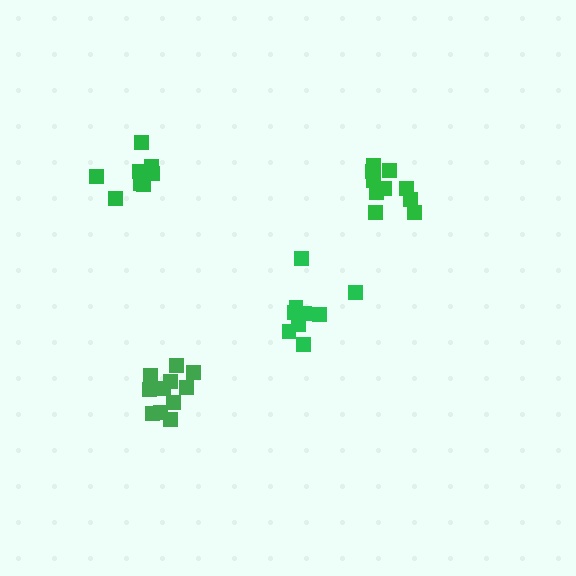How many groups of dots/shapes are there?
There are 4 groups.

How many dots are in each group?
Group 1: 10 dots, Group 2: 8 dots, Group 3: 11 dots, Group 4: 10 dots (39 total).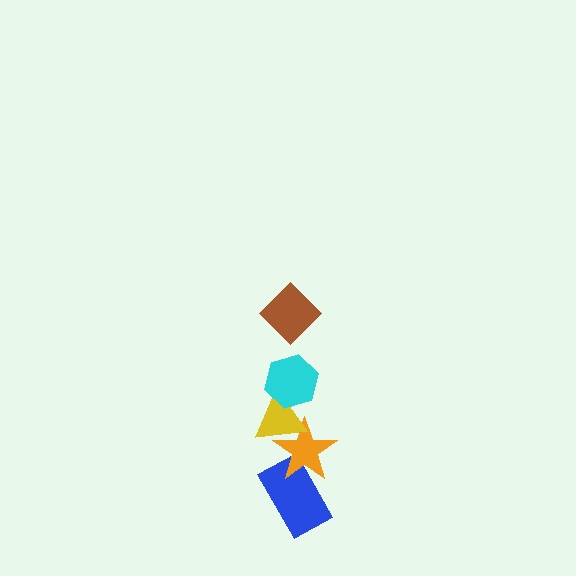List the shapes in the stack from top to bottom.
From top to bottom: the brown diamond, the cyan hexagon, the yellow triangle, the orange star, the blue rectangle.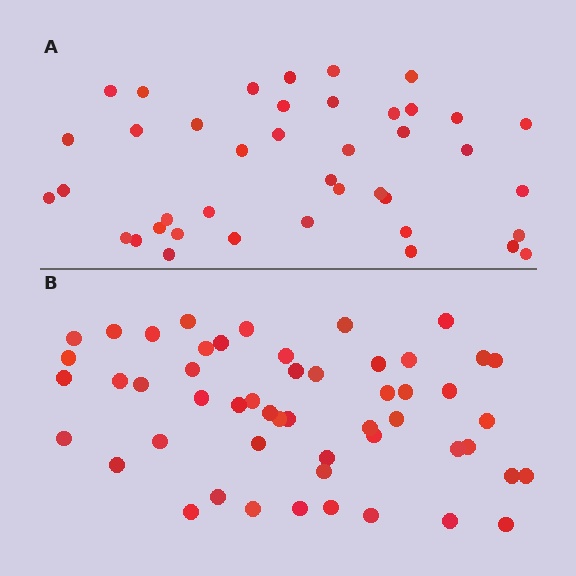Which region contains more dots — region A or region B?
Region B (the bottom region) has more dots.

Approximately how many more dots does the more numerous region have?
Region B has roughly 12 or so more dots than region A.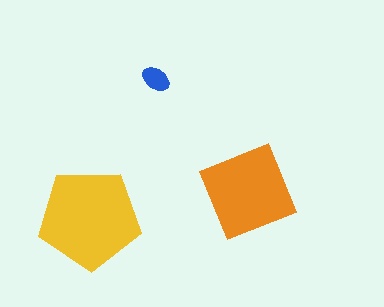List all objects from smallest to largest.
The blue ellipse, the orange square, the yellow pentagon.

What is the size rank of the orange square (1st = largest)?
2nd.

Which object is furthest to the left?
The yellow pentagon is leftmost.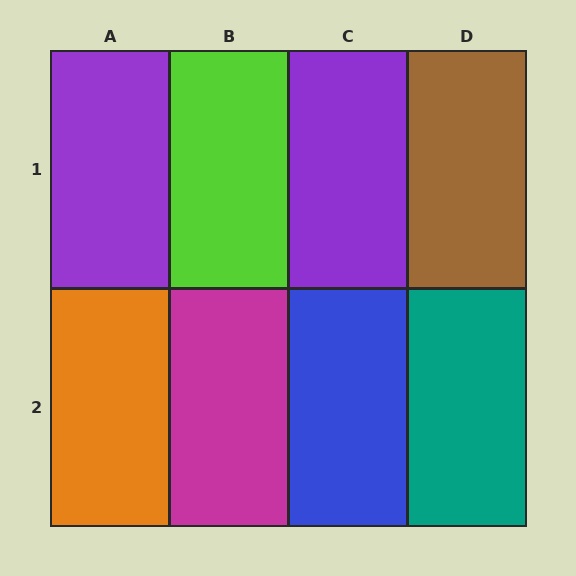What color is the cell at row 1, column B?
Lime.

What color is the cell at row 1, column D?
Brown.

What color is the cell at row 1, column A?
Purple.